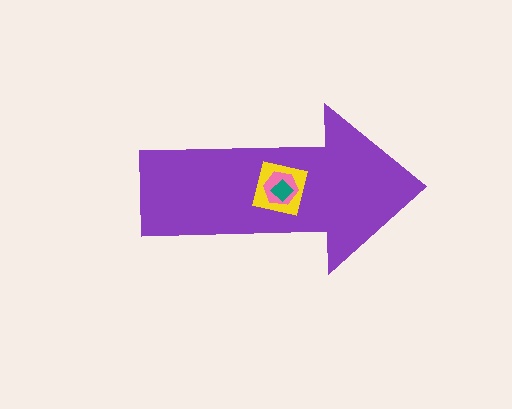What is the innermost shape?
The teal diamond.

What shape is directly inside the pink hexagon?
The teal diamond.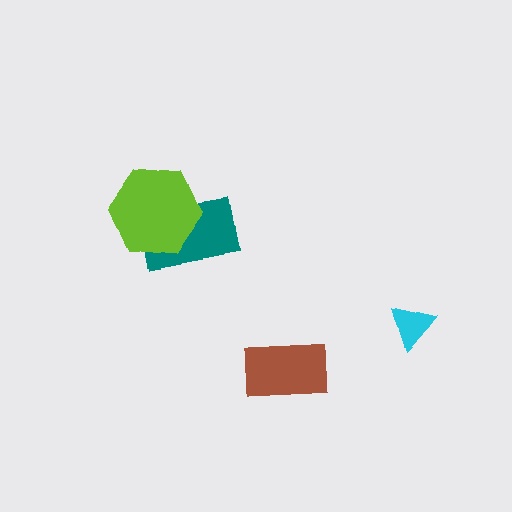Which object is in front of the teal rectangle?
The lime hexagon is in front of the teal rectangle.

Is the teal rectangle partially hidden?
Yes, it is partially covered by another shape.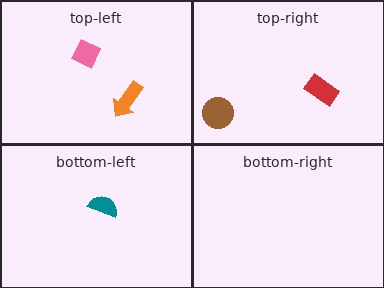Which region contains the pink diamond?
The top-left region.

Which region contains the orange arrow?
The top-left region.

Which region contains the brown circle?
The top-right region.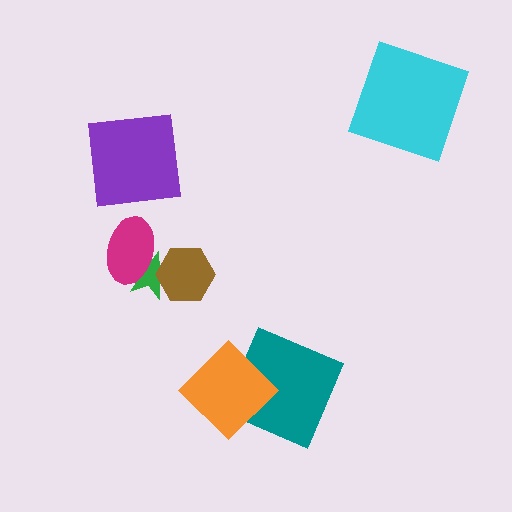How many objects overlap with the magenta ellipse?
1 object overlaps with the magenta ellipse.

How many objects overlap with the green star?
2 objects overlap with the green star.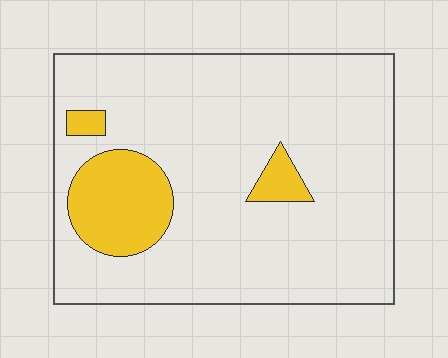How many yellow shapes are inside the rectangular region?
3.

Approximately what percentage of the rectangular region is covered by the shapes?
Approximately 15%.